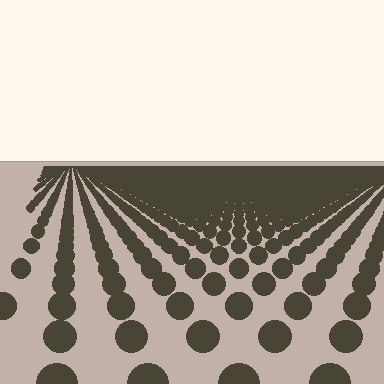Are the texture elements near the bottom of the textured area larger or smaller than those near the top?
Larger. Near the bottom, elements are closer to the viewer and appear at a bigger on-screen size.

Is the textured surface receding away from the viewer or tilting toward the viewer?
The surface is receding away from the viewer. Texture elements get smaller and denser toward the top.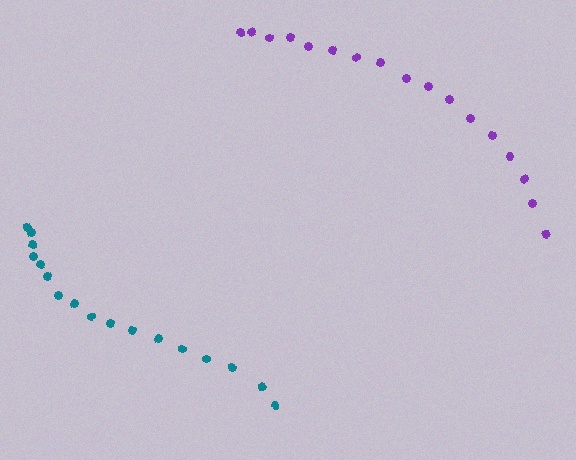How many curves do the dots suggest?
There are 2 distinct paths.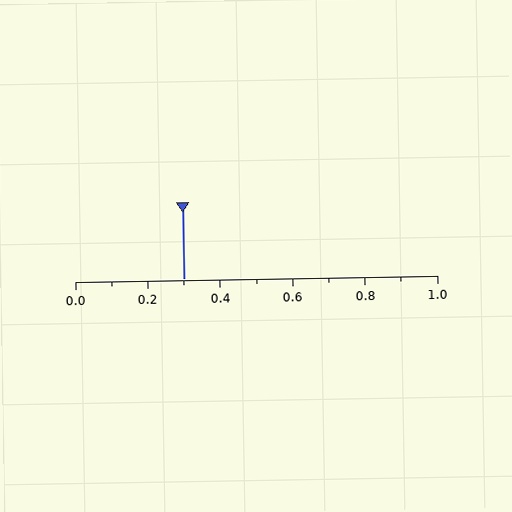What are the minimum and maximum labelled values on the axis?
The axis runs from 0.0 to 1.0.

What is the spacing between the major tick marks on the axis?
The major ticks are spaced 0.2 apart.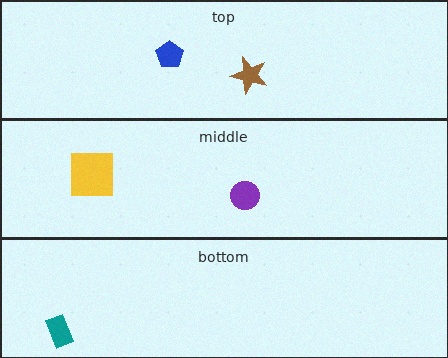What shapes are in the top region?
The blue pentagon, the brown star.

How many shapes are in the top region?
2.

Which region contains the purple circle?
The middle region.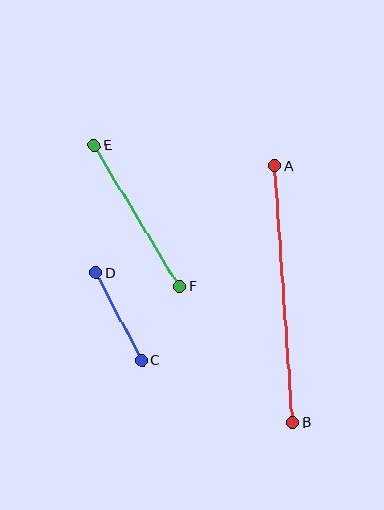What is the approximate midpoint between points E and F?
The midpoint is at approximately (137, 216) pixels.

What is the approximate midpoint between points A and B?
The midpoint is at approximately (284, 294) pixels.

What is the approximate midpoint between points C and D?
The midpoint is at approximately (119, 317) pixels.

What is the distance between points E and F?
The distance is approximately 165 pixels.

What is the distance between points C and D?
The distance is approximately 98 pixels.